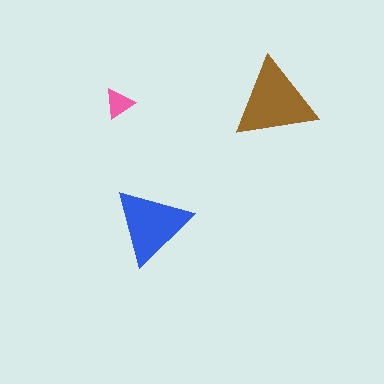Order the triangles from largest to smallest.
the brown one, the blue one, the pink one.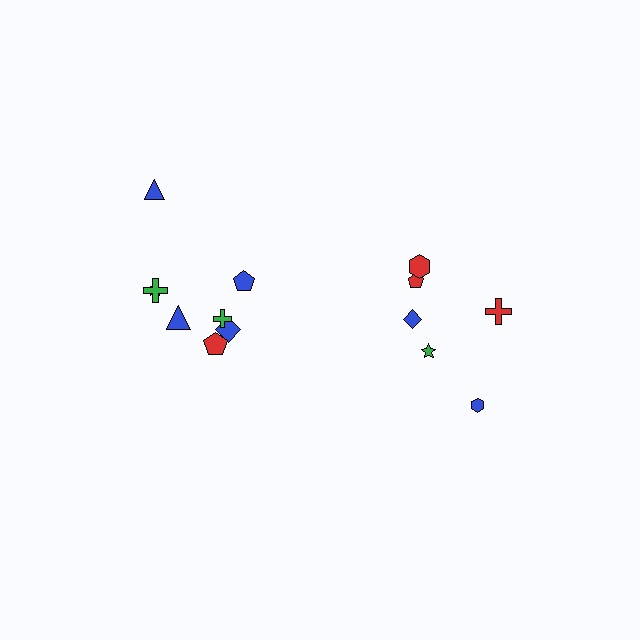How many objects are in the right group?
There are 6 objects.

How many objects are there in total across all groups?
There are 14 objects.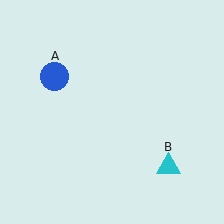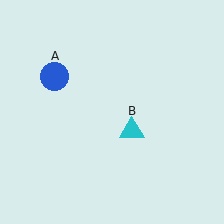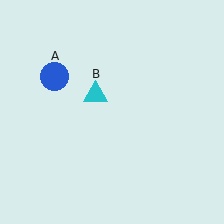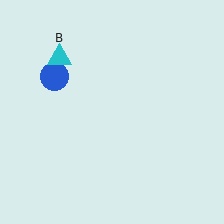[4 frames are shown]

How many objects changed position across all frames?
1 object changed position: cyan triangle (object B).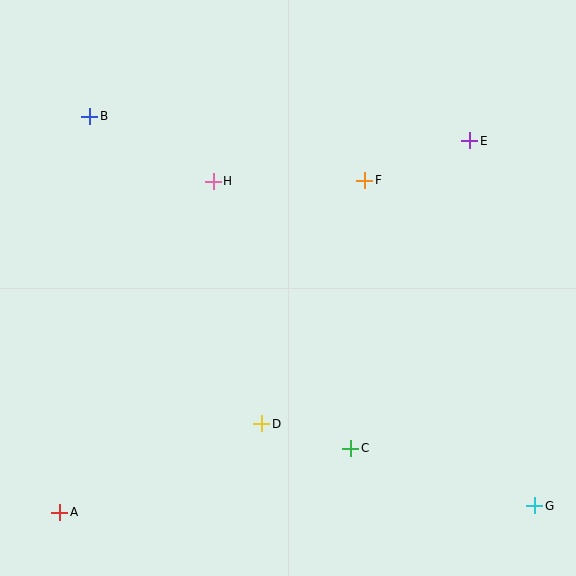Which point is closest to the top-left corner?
Point B is closest to the top-left corner.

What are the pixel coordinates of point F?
Point F is at (365, 180).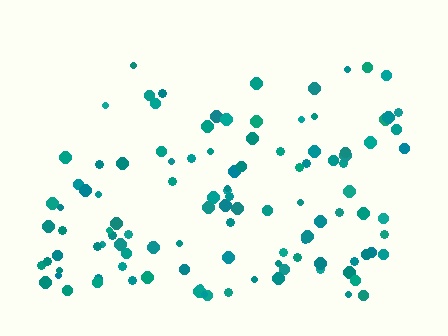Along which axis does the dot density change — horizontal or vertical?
Vertical.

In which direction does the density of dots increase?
From top to bottom, with the bottom side densest.